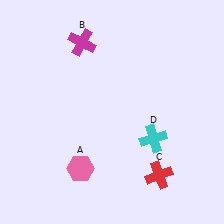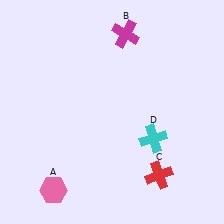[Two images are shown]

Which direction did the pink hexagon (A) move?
The pink hexagon (A) moved left.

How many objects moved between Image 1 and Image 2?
2 objects moved between the two images.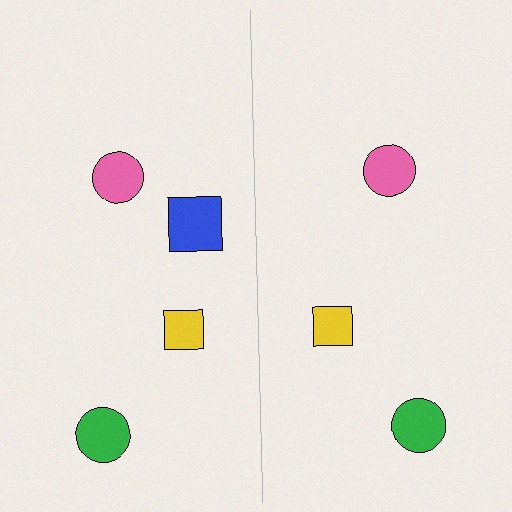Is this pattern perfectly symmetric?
No, the pattern is not perfectly symmetric. A blue square is missing from the right side.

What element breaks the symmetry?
A blue square is missing from the right side.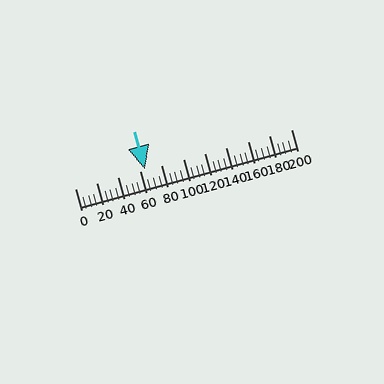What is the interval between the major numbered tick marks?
The major tick marks are spaced 20 units apart.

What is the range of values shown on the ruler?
The ruler shows values from 0 to 200.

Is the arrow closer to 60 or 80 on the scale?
The arrow is closer to 60.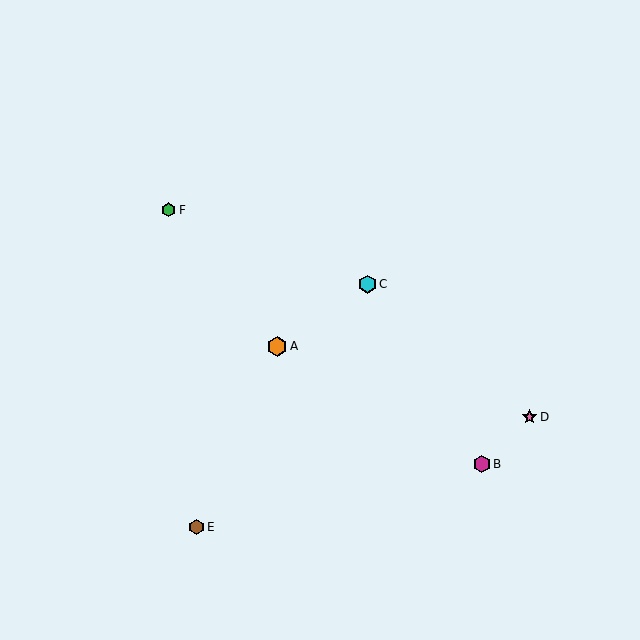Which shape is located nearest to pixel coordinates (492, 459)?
The magenta hexagon (labeled B) at (482, 464) is nearest to that location.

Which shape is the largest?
The orange hexagon (labeled A) is the largest.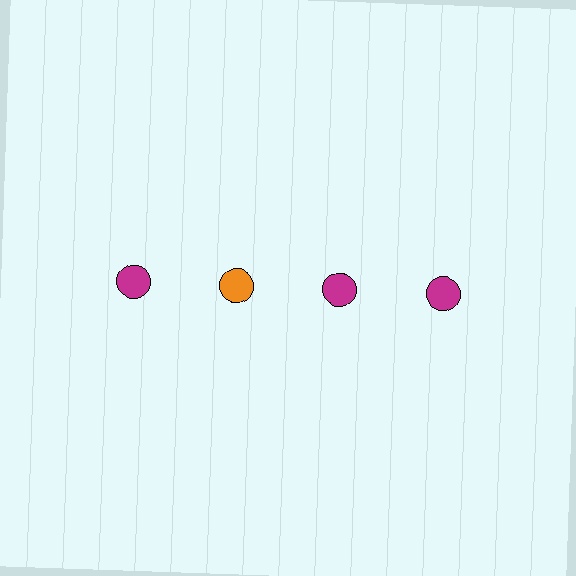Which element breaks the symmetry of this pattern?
The orange circle in the top row, second from left column breaks the symmetry. All other shapes are magenta circles.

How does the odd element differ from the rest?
It has a different color: orange instead of magenta.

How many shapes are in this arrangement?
There are 4 shapes arranged in a grid pattern.